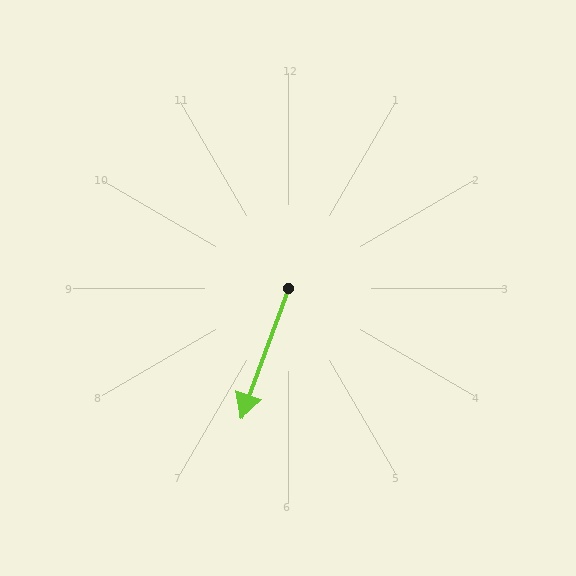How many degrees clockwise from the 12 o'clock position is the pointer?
Approximately 200 degrees.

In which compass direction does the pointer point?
South.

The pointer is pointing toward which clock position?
Roughly 7 o'clock.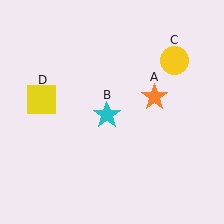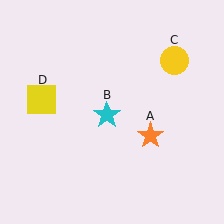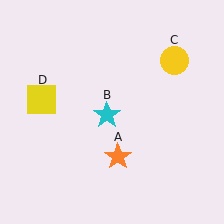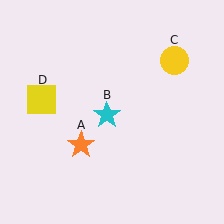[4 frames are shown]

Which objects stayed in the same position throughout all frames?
Cyan star (object B) and yellow circle (object C) and yellow square (object D) remained stationary.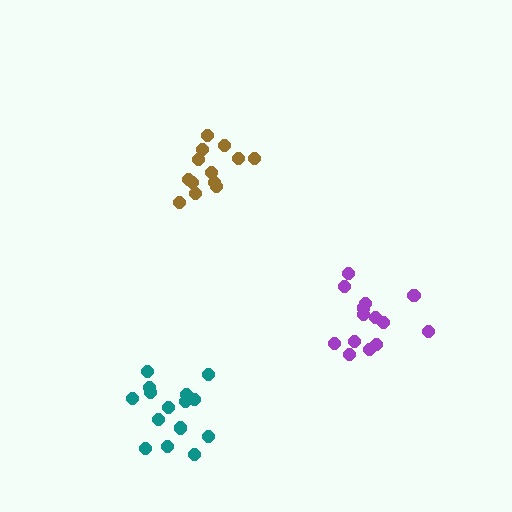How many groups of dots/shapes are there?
There are 3 groups.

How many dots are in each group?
Group 1: 13 dots, Group 2: 14 dots, Group 3: 15 dots (42 total).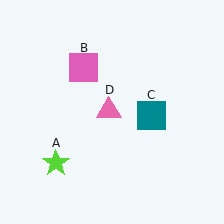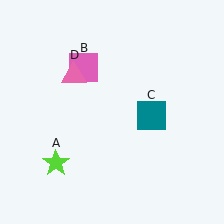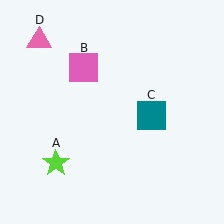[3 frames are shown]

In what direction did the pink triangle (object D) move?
The pink triangle (object D) moved up and to the left.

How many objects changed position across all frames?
1 object changed position: pink triangle (object D).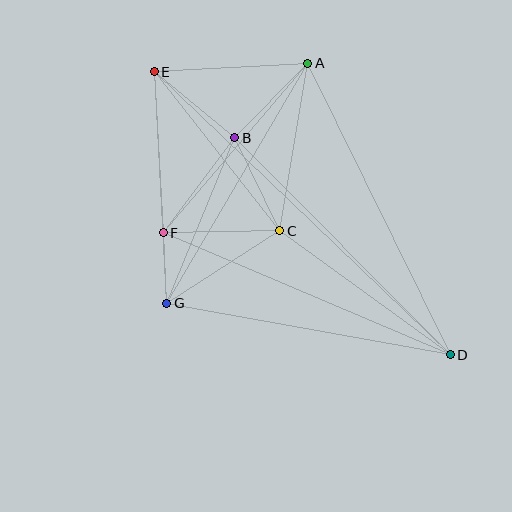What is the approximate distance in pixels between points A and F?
The distance between A and F is approximately 223 pixels.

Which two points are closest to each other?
Points F and G are closest to each other.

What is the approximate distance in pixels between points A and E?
The distance between A and E is approximately 154 pixels.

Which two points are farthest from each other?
Points D and E are farthest from each other.